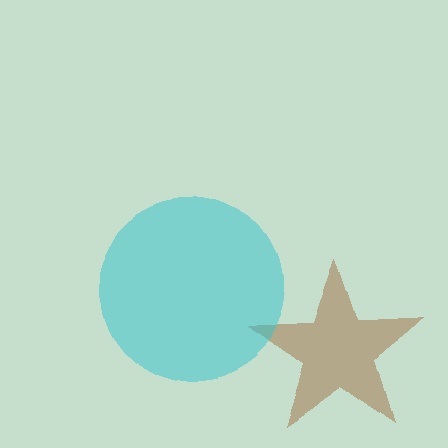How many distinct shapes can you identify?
There are 2 distinct shapes: a brown star, a cyan circle.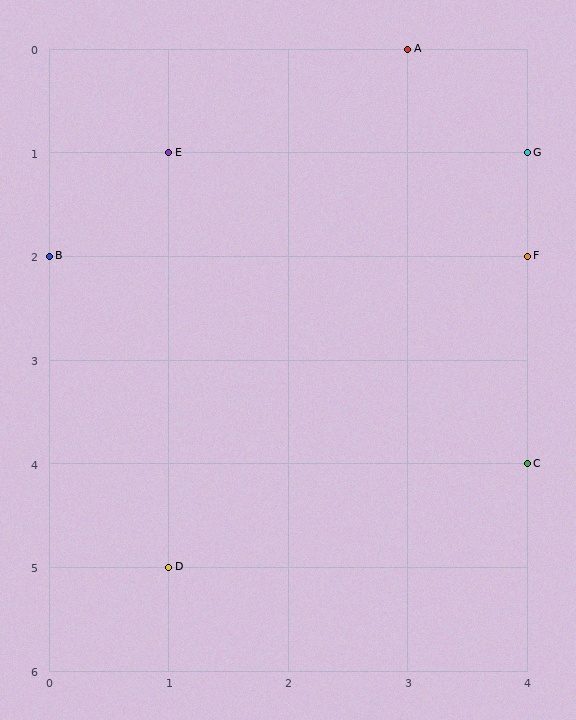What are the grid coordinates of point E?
Point E is at grid coordinates (1, 1).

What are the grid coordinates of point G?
Point G is at grid coordinates (4, 1).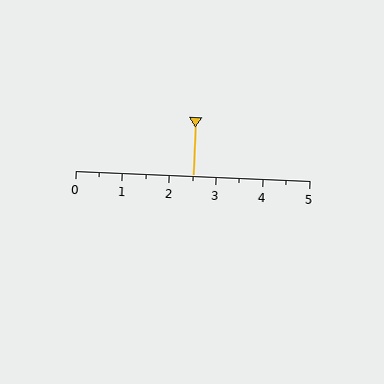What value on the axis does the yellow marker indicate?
The marker indicates approximately 2.5.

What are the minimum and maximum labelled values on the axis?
The axis runs from 0 to 5.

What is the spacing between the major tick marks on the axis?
The major ticks are spaced 1 apart.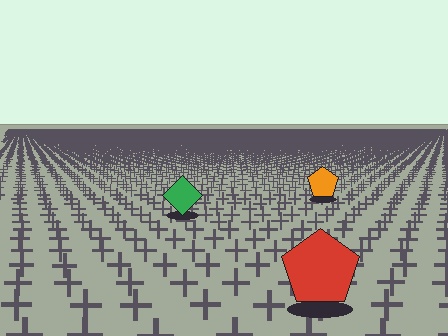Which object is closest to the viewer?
The red pentagon is closest. The texture marks near it are larger and more spread out.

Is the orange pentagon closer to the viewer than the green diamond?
No. The green diamond is closer — you can tell from the texture gradient: the ground texture is coarser near it.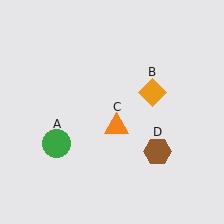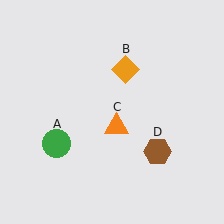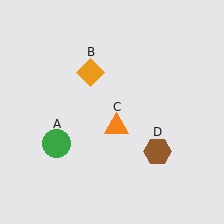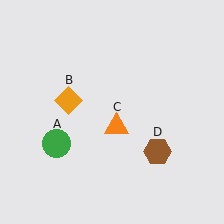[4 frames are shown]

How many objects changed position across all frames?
1 object changed position: orange diamond (object B).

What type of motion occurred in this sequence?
The orange diamond (object B) rotated counterclockwise around the center of the scene.